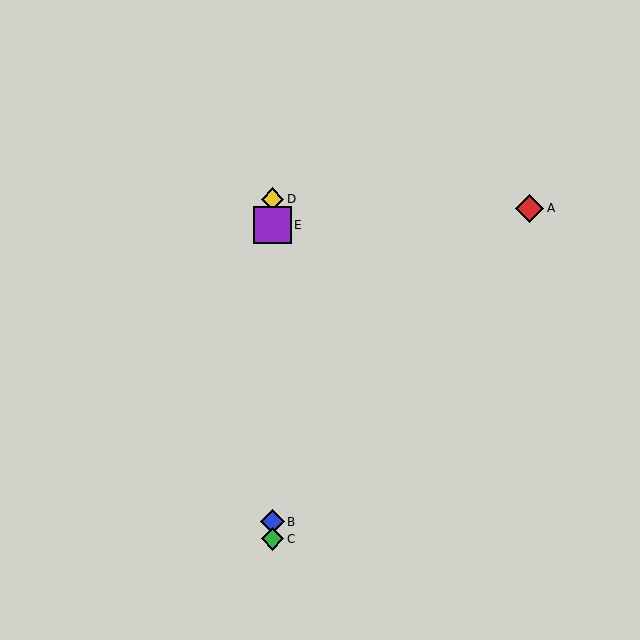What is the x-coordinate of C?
Object C is at x≈272.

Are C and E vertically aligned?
Yes, both are at x≈272.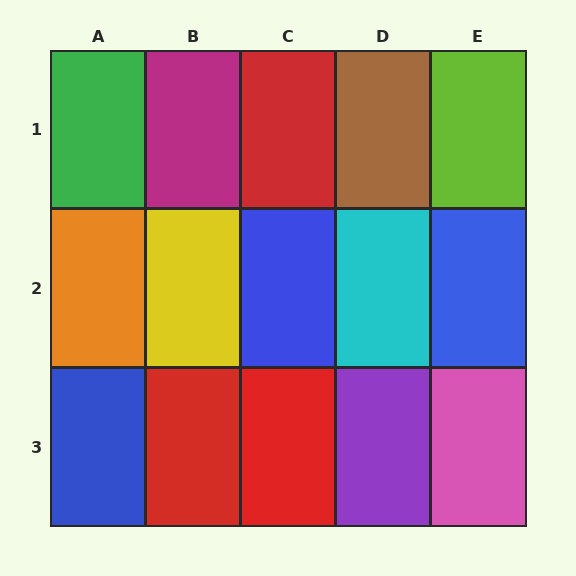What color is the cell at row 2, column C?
Blue.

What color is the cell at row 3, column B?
Red.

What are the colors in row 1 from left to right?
Green, magenta, red, brown, lime.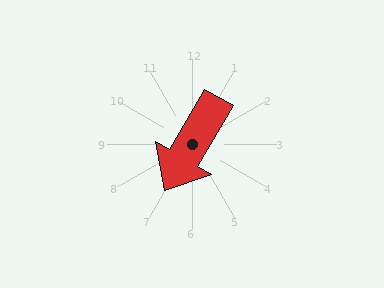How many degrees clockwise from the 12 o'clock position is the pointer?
Approximately 210 degrees.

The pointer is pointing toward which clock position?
Roughly 7 o'clock.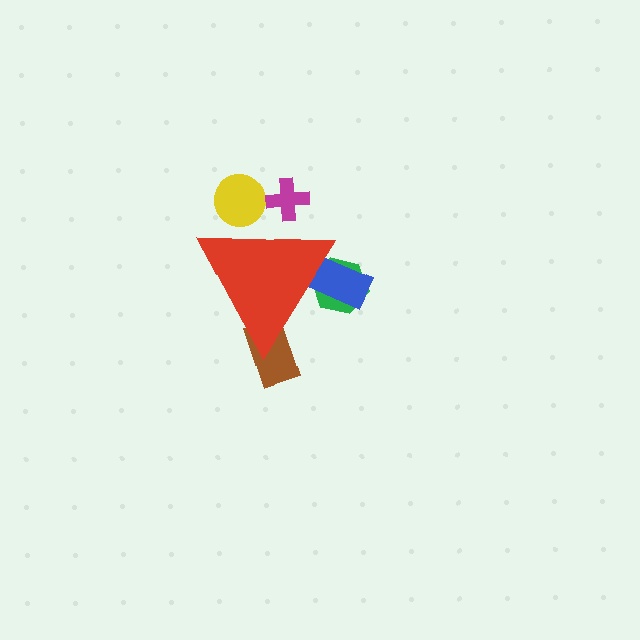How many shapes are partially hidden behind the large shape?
5 shapes are partially hidden.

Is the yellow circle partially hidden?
Yes, the yellow circle is partially hidden behind the red triangle.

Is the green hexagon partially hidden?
Yes, the green hexagon is partially hidden behind the red triangle.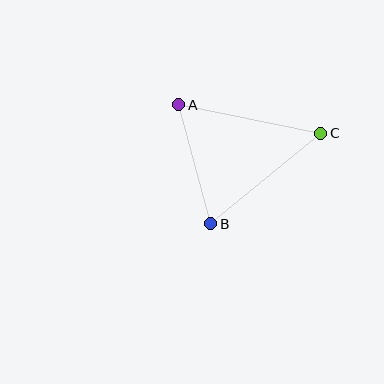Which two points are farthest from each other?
Points A and C are farthest from each other.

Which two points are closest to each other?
Points A and B are closest to each other.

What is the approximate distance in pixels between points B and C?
The distance between B and C is approximately 143 pixels.